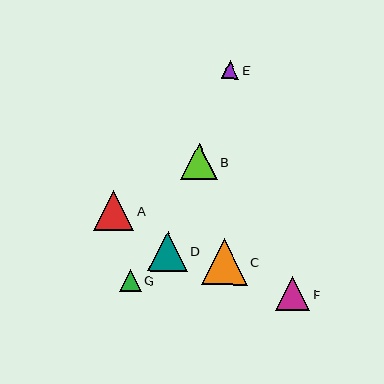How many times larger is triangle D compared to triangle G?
Triangle D is approximately 1.8 times the size of triangle G.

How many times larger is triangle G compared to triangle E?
Triangle G is approximately 1.3 times the size of triangle E.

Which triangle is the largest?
Triangle C is the largest with a size of approximately 45 pixels.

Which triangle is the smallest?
Triangle E is the smallest with a size of approximately 18 pixels.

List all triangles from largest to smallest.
From largest to smallest: C, A, D, B, F, G, E.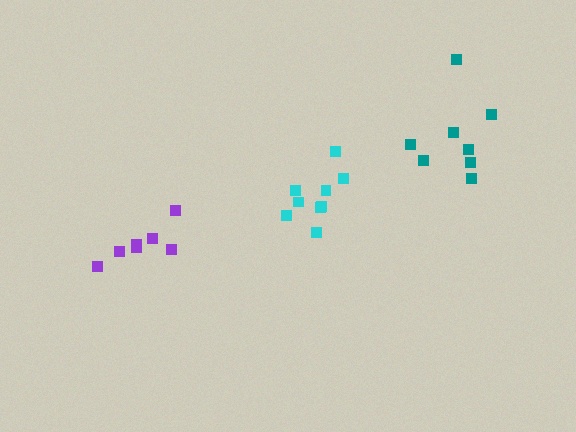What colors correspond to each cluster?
The clusters are colored: purple, teal, cyan.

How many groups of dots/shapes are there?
There are 3 groups.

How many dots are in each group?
Group 1: 7 dots, Group 2: 8 dots, Group 3: 9 dots (24 total).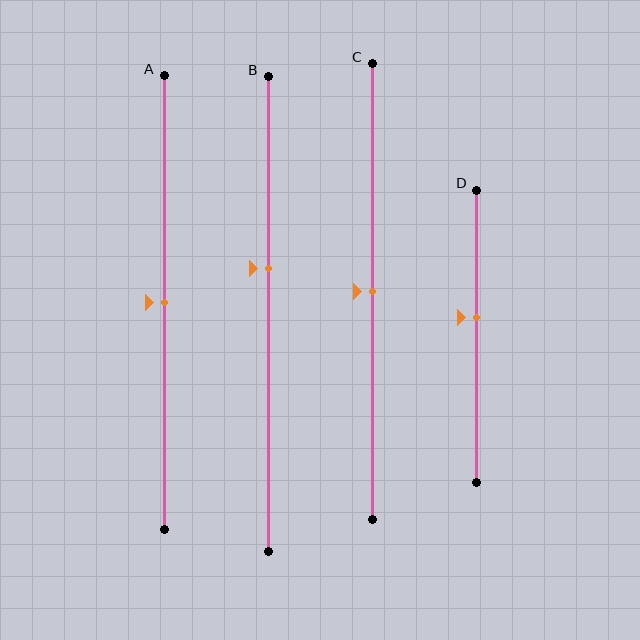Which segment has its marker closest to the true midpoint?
Segment A has its marker closest to the true midpoint.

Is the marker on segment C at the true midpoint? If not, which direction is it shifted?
Yes, the marker on segment C is at the true midpoint.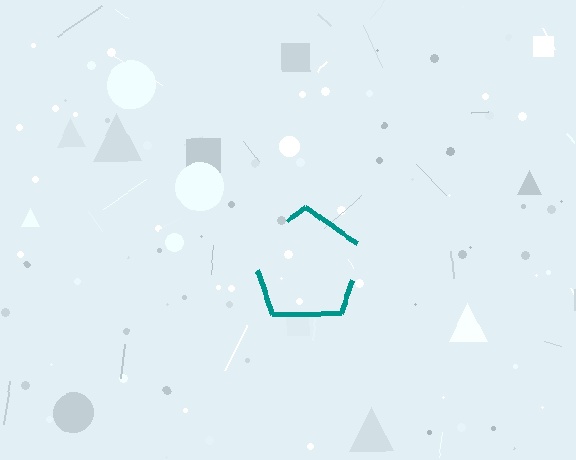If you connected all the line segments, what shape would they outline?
They would outline a pentagon.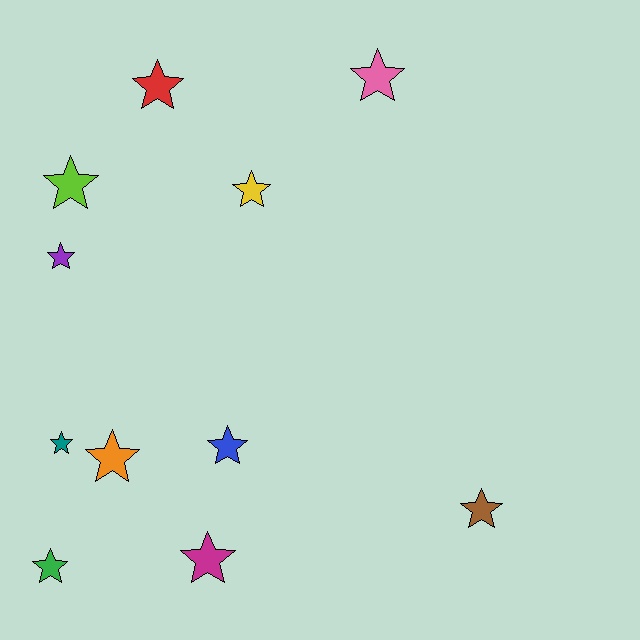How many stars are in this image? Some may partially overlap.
There are 11 stars.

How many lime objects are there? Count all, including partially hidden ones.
There is 1 lime object.